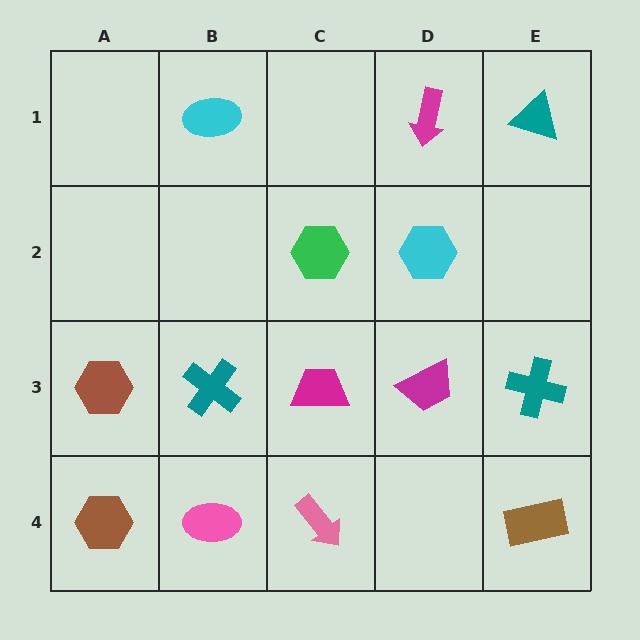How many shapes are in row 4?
4 shapes.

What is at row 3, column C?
A magenta trapezoid.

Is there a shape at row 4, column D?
No, that cell is empty.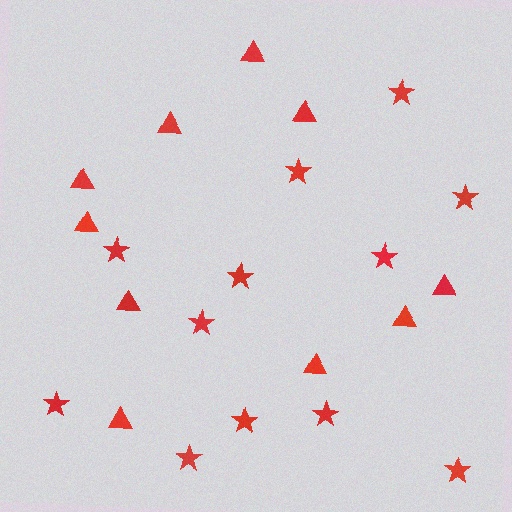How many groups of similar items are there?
There are 2 groups: one group of triangles (10) and one group of stars (12).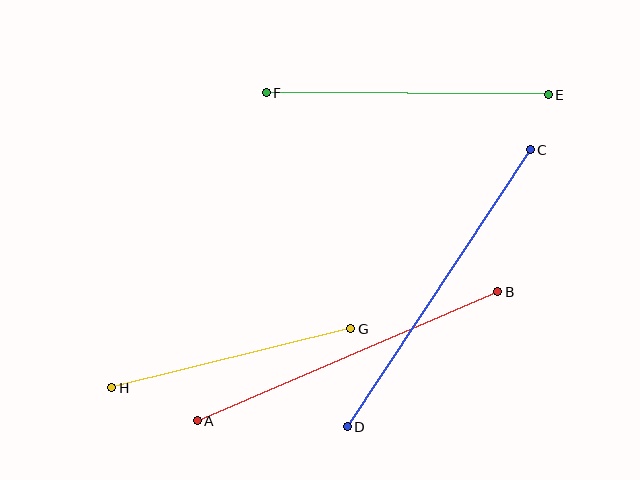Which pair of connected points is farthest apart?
Points C and D are farthest apart.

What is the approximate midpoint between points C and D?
The midpoint is at approximately (439, 288) pixels.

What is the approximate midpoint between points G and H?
The midpoint is at approximately (231, 358) pixels.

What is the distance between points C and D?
The distance is approximately 332 pixels.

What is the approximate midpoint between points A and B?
The midpoint is at approximately (347, 356) pixels.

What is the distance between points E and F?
The distance is approximately 282 pixels.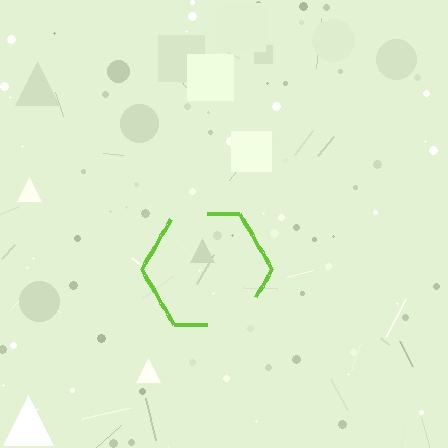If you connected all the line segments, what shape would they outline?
They would outline a hexagon.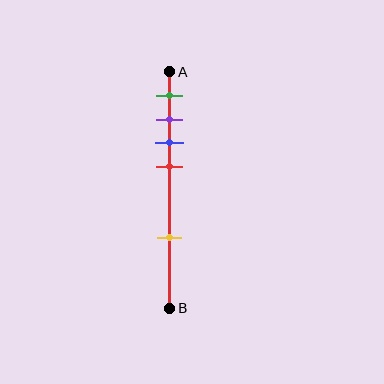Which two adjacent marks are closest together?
The purple and blue marks are the closest adjacent pair.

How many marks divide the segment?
There are 5 marks dividing the segment.